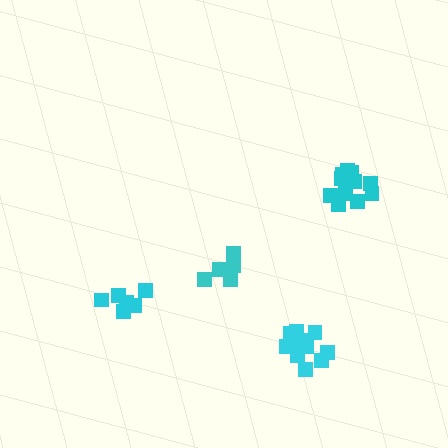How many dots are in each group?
Group 1: 6 dots, Group 2: 12 dots, Group 3: 11 dots, Group 4: 6 dots (35 total).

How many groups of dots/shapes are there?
There are 4 groups.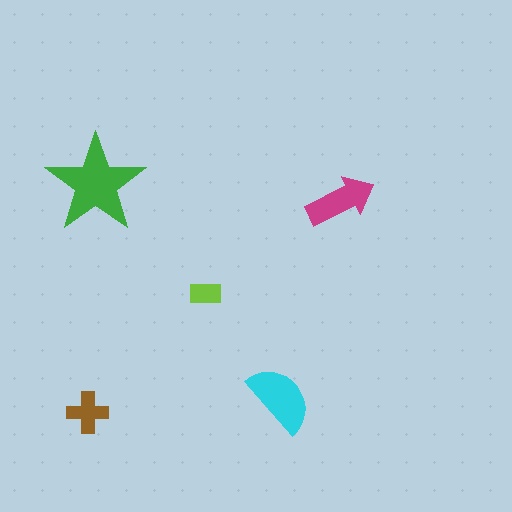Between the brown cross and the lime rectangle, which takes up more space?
The brown cross.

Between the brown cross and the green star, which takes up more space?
The green star.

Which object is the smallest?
The lime rectangle.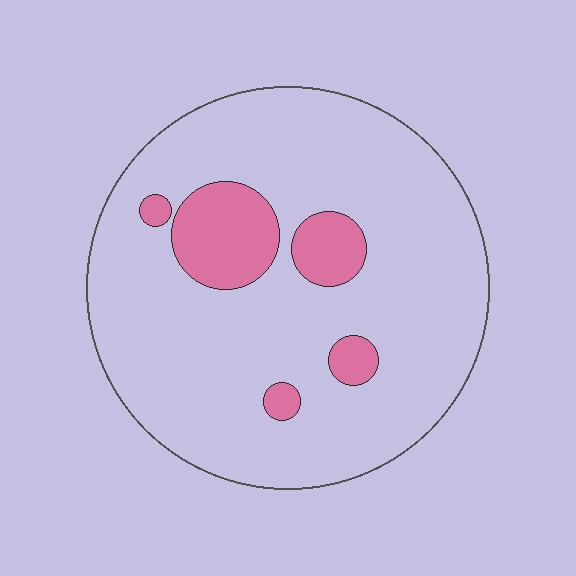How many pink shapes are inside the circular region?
5.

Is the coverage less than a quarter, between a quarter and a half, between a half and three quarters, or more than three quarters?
Less than a quarter.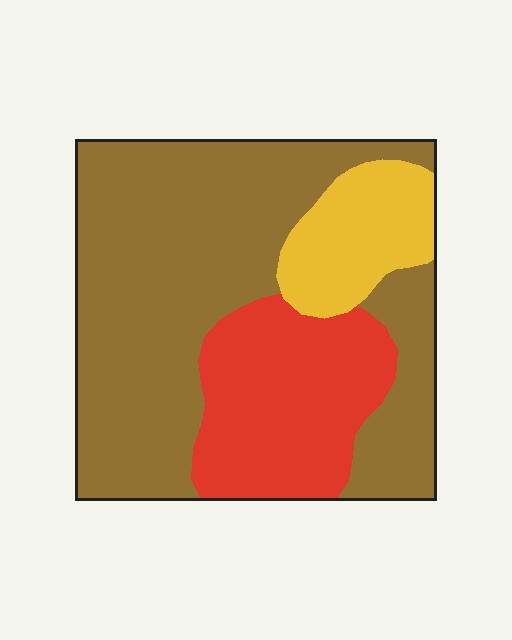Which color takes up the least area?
Yellow, at roughly 15%.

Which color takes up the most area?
Brown, at roughly 60%.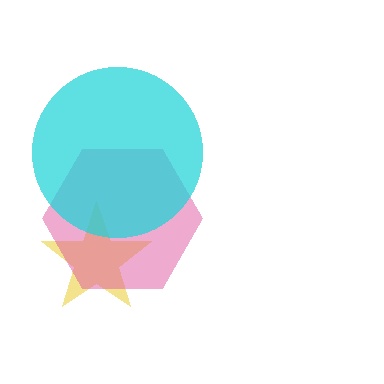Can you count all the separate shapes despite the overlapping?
Yes, there are 3 separate shapes.